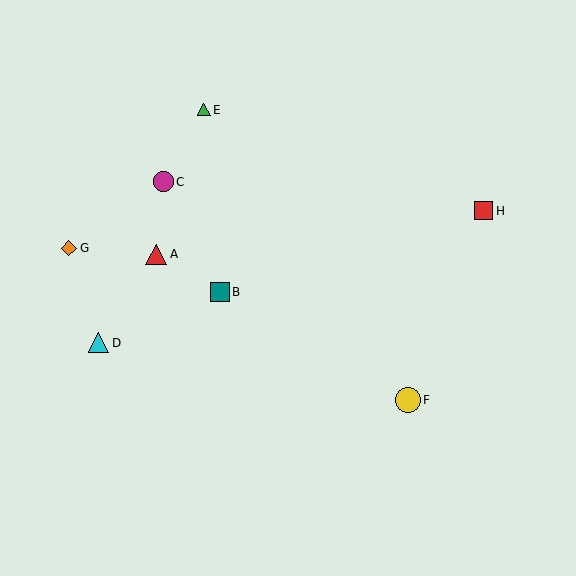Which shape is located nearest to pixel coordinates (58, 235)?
The orange diamond (labeled G) at (69, 248) is nearest to that location.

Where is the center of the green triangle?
The center of the green triangle is at (204, 110).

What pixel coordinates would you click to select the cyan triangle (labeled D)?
Click at (99, 343) to select the cyan triangle D.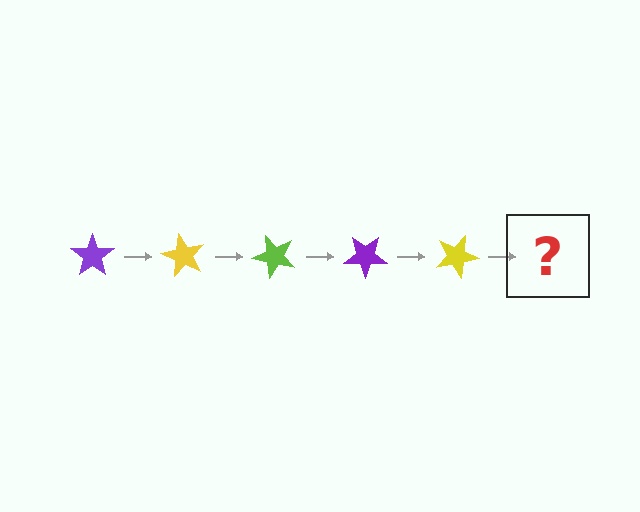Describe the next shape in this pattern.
It should be a lime star, rotated 300 degrees from the start.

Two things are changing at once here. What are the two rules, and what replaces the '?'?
The two rules are that it rotates 60 degrees each step and the color cycles through purple, yellow, and lime. The '?' should be a lime star, rotated 300 degrees from the start.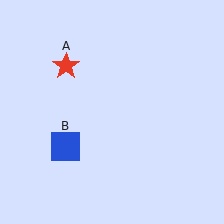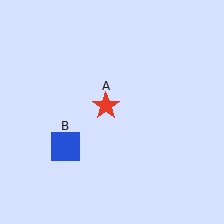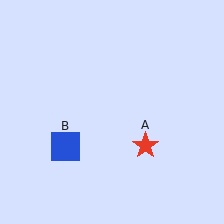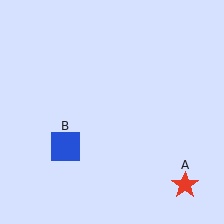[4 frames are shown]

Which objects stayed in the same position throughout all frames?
Blue square (object B) remained stationary.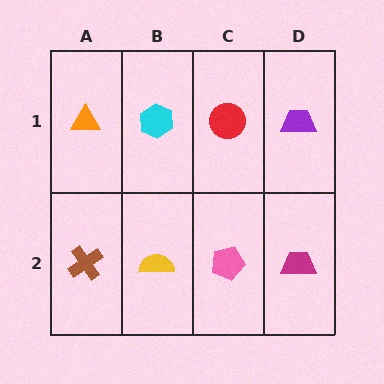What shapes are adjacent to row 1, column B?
A yellow semicircle (row 2, column B), an orange triangle (row 1, column A), a red circle (row 1, column C).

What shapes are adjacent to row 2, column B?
A cyan hexagon (row 1, column B), a brown cross (row 2, column A), a pink pentagon (row 2, column C).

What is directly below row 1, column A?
A brown cross.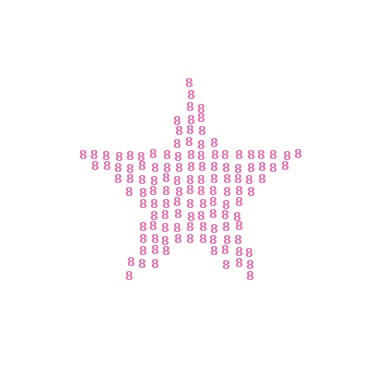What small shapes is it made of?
It is made of small digit 8's.